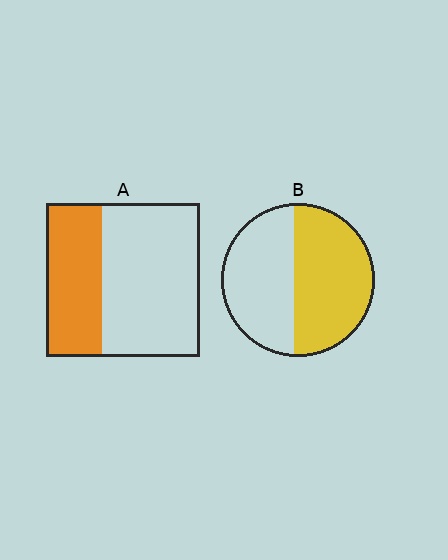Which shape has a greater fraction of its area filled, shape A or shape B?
Shape B.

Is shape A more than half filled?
No.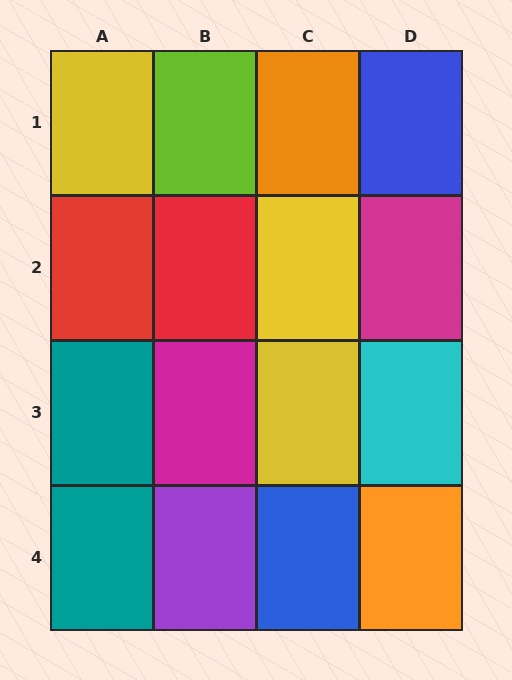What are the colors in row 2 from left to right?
Red, red, yellow, magenta.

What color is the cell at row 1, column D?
Blue.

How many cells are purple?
1 cell is purple.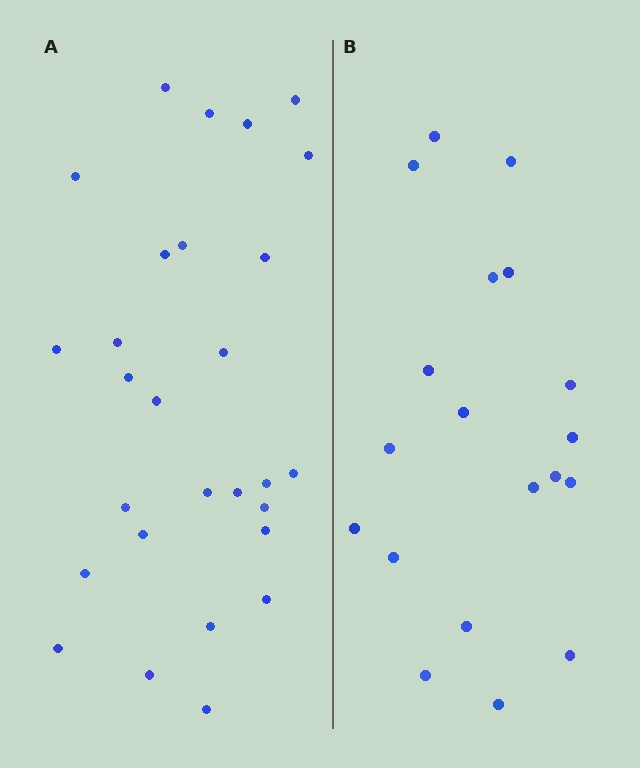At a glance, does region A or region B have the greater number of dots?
Region A (the left region) has more dots.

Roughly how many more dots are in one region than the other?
Region A has roughly 8 or so more dots than region B.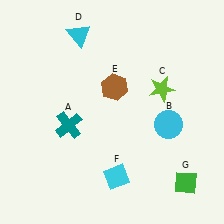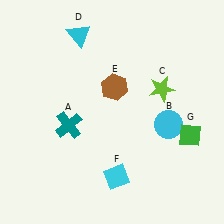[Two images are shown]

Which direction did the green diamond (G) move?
The green diamond (G) moved up.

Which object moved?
The green diamond (G) moved up.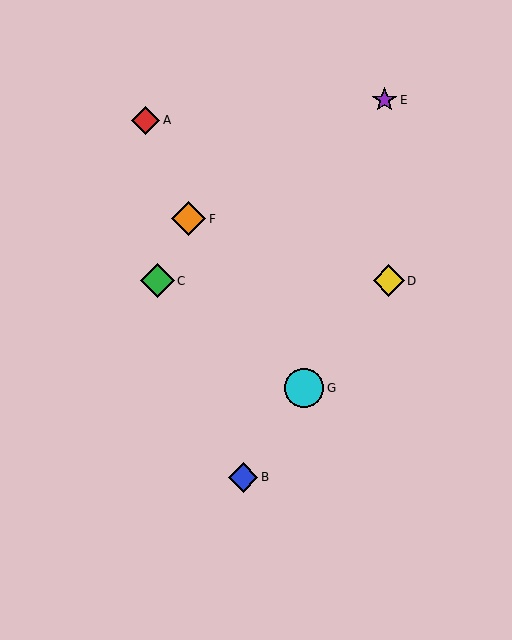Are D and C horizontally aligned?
Yes, both are at y≈281.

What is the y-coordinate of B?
Object B is at y≈477.